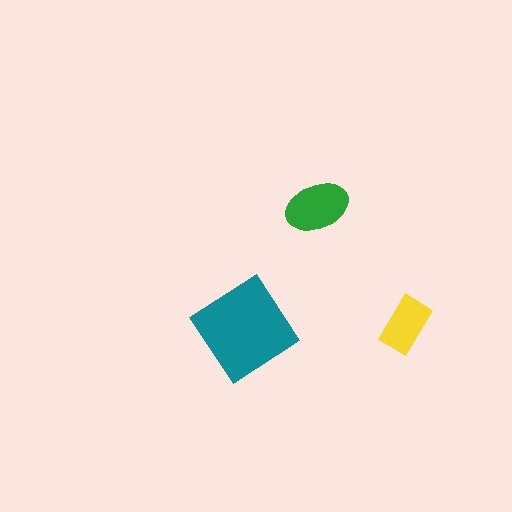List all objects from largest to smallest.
The teal diamond, the green ellipse, the yellow rectangle.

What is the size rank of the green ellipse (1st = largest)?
2nd.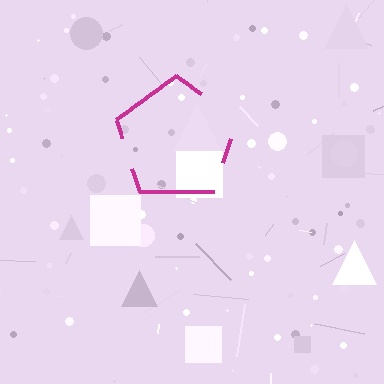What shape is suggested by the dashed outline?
The dashed outline suggests a pentagon.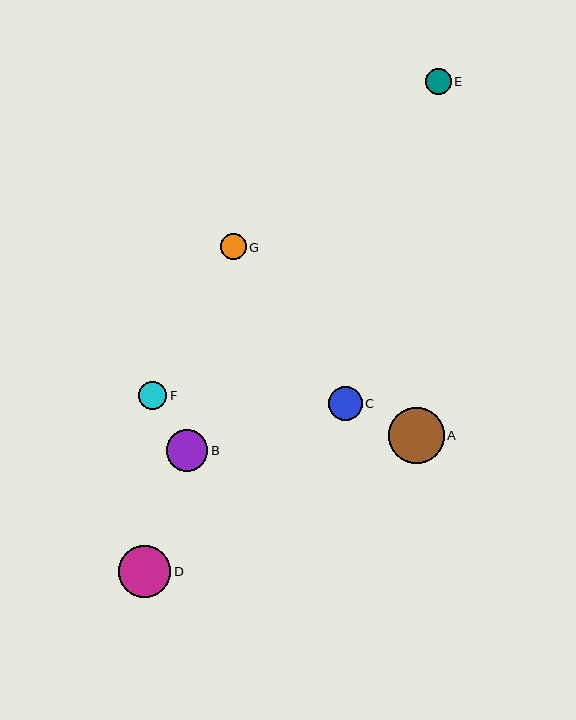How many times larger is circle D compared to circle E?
Circle D is approximately 2.0 times the size of circle E.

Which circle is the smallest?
Circle G is the smallest with a size of approximately 26 pixels.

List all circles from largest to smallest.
From largest to smallest: A, D, B, C, F, E, G.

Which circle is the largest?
Circle A is the largest with a size of approximately 56 pixels.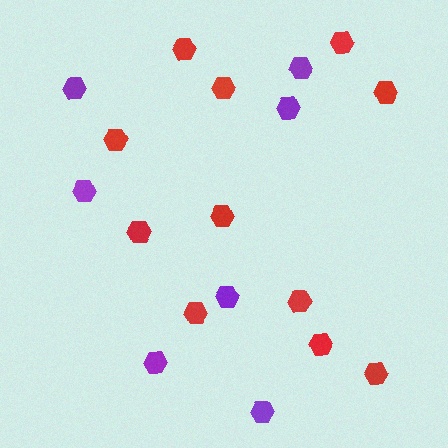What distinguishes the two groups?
There are 2 groups: one group of purple hexagons (7) and one group of red hexagons (11).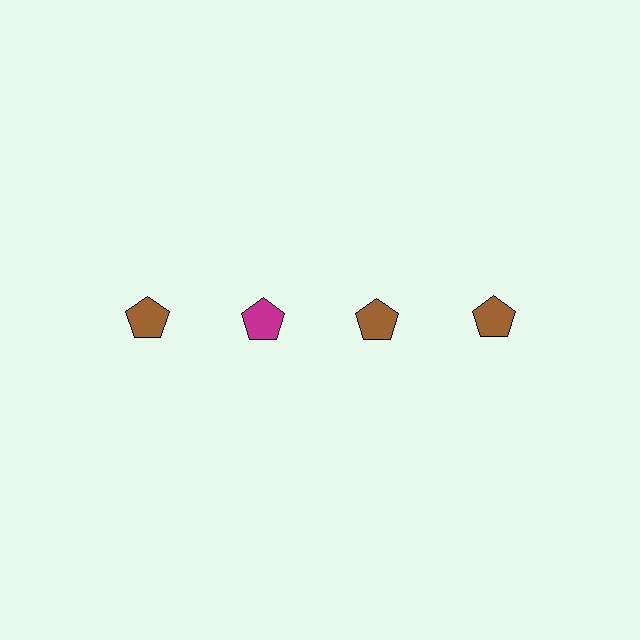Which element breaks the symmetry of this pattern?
The magenta pentagon in the top row, second from left column breaks the symmetry. All other shapes are brown pentagons.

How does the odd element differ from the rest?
It has a different color: magenta instead of brown.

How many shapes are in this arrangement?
There are 4 shapes arranged in a grid pattern.